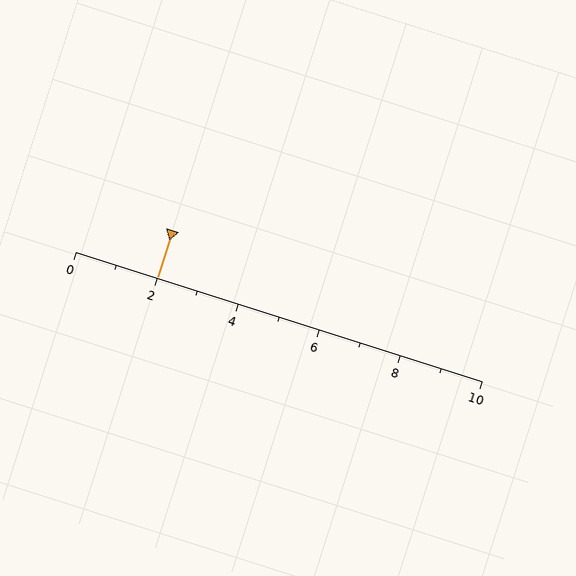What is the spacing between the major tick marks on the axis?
The major ticks are spaced 2 apart.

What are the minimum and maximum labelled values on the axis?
The axis runs from 0 to 10.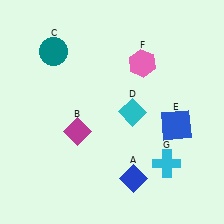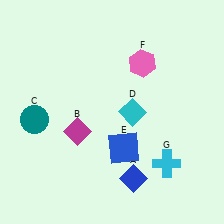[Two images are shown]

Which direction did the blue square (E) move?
The blue square (E) moved left.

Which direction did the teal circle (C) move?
The teal circle (C) moved down.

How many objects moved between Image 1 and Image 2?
2 objects moved between the two images.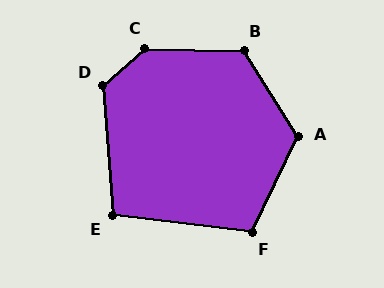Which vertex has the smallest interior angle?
E, at approximately 101 degrees.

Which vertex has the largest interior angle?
C, at approximately 137 degrees.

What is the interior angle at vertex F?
Approximately 109 degrees (obtuse).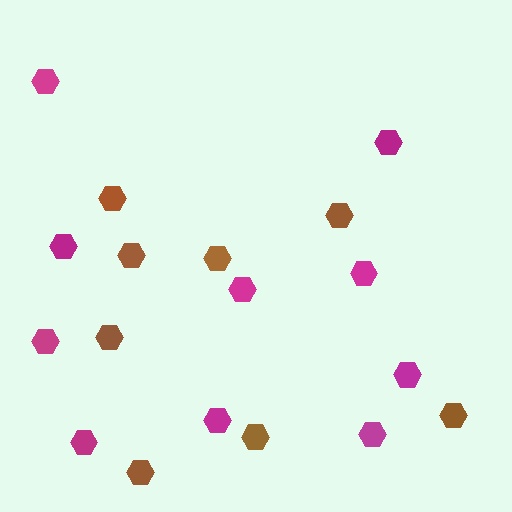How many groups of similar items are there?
There are 2 groups: one group of magenta hexagons (10) and one group of brown hexagons (8).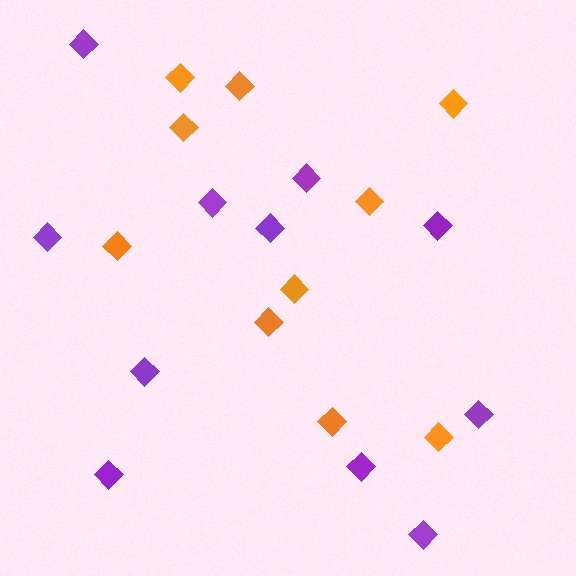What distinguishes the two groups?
There are 2 groups: one group of purple diamonds (11) and one group of orange diamonds (10).